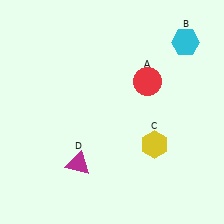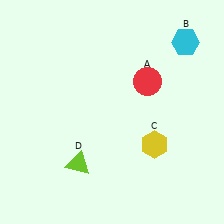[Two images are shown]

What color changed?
The triangle (D) changed from magenta in Image 1 to lime in Image 2.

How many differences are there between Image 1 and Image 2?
There is 1 difference between the two images.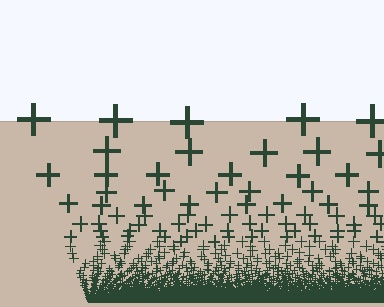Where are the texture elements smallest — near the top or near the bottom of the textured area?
Near the bottom.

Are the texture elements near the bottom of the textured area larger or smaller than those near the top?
Smaller. The gradient is inverted — elements near the bottom are smaller and denser.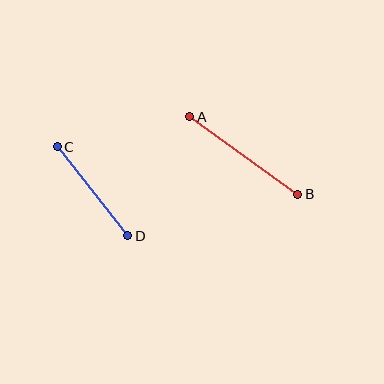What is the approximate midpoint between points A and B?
The midpoint is at approximately (244, 156) pixels.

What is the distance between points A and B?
The distance is approximately 133 pixels.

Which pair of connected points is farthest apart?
Points A and B are farthest apart.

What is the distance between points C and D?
The distance is approximately 113 pixels.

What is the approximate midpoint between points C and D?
The midpoint is at approximately (92, 191) pixels.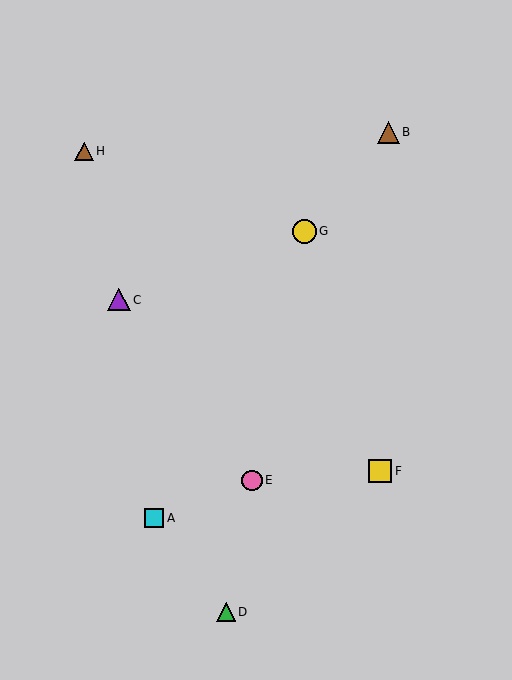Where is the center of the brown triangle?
The center of the brown triangle is at (84, 151).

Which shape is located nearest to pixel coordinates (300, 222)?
The yellow circle (labeled G) at (304, 231) is nearest to that location.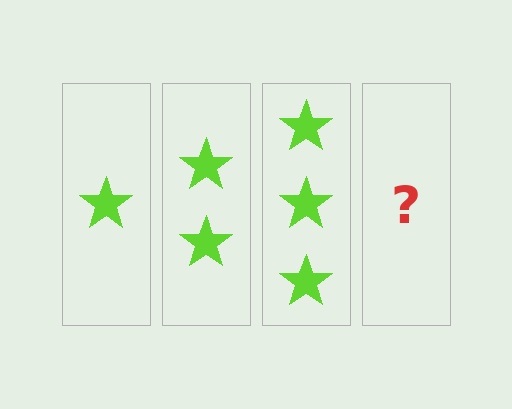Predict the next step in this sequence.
The next step is 4 stars.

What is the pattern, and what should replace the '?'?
The pattern is that each step adds one more star. The '?' should be 4 stars.